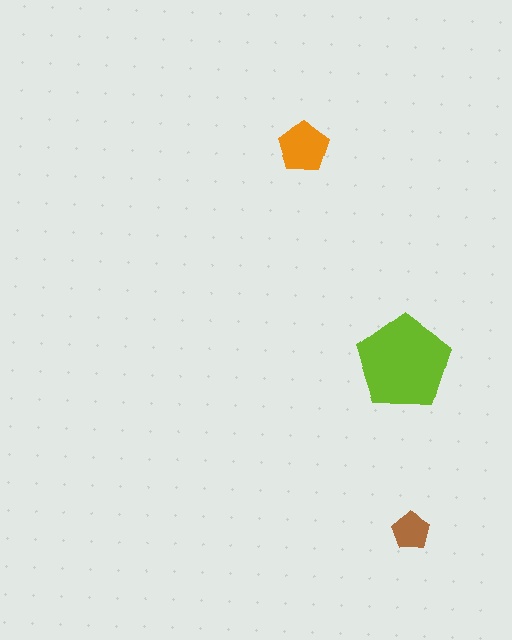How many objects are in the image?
There are 3 objects in the image.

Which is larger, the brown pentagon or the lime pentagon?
The lime one.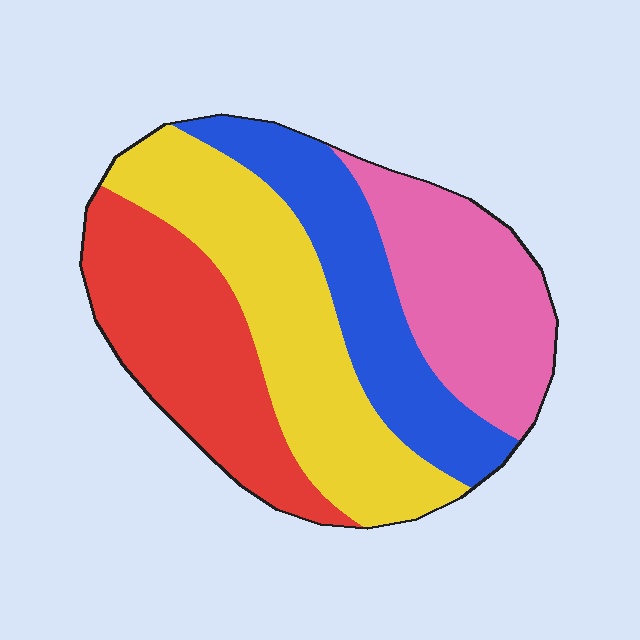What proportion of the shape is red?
Red takes up between a quarter and a half of the shape.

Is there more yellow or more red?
Yellow.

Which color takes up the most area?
Yellow, at roughly 30%.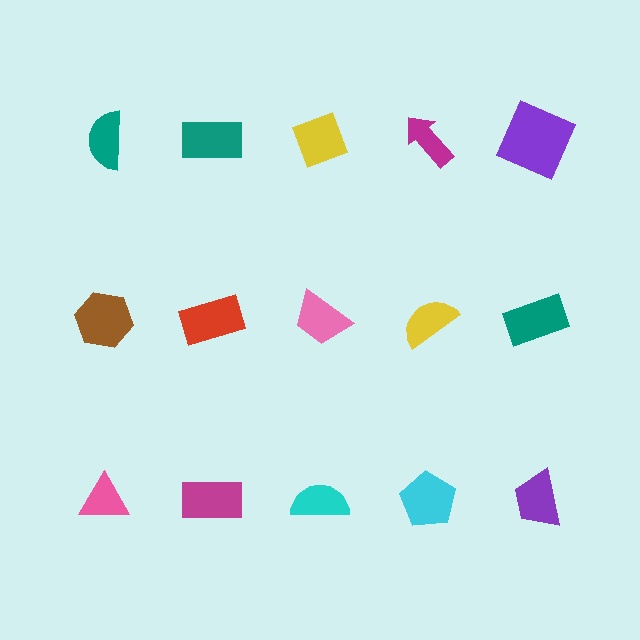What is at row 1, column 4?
A magenta arrow.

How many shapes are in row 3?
5 shapes.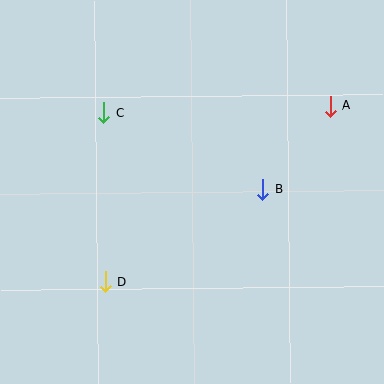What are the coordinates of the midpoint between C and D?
The midpoint between C and D is at (105, 197).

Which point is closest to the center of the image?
Point B at (263, 190) is closest to the center.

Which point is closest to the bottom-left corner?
Point D is closest to the bottom-left corner.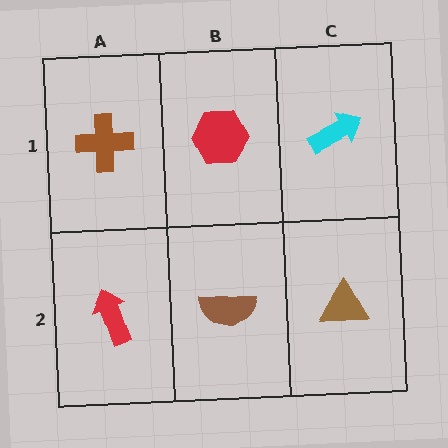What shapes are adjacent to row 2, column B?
A red hexagon (row 1, column B), a red arrow (row 2, column A), a brown triangle (row 2, column C).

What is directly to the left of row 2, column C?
A brown semicircle.